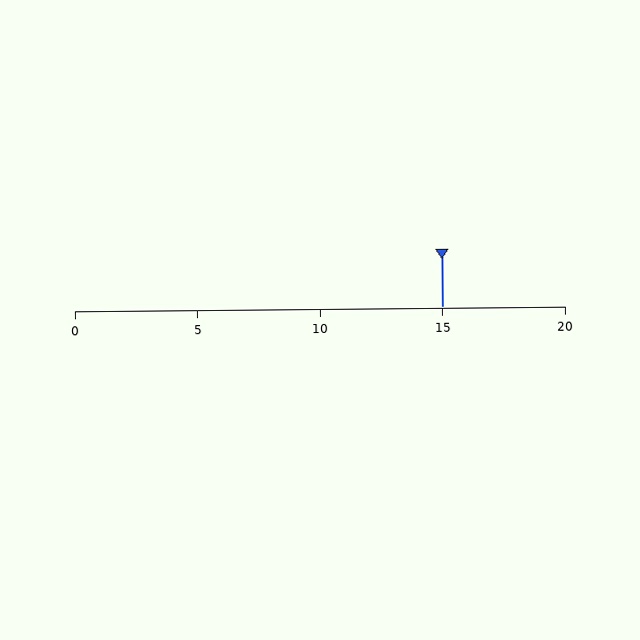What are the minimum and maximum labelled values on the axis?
The axis runs from 0 to 20.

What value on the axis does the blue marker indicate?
The marker indicates approximately 15.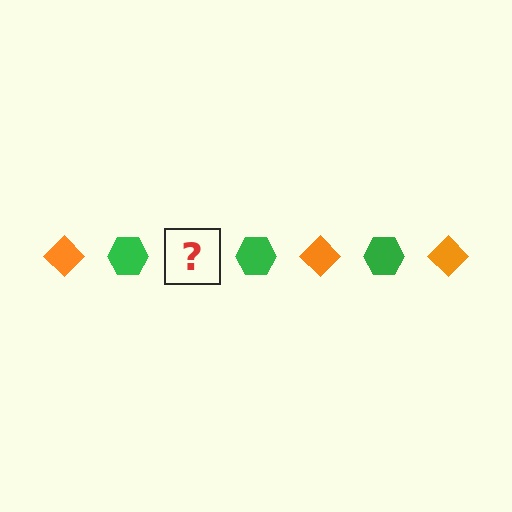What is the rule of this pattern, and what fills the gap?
The rule is that the pattern alternates between orange diamond and green hexagon. The gap should be filled with an orange diamond.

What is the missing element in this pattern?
The missing element is an orange diamond.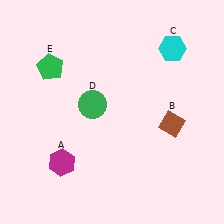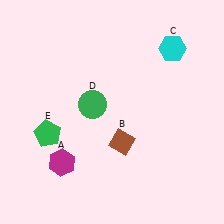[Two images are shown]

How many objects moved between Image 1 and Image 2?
2 objects moved between the two images.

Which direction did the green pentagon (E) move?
The green pentagon (E) moved down.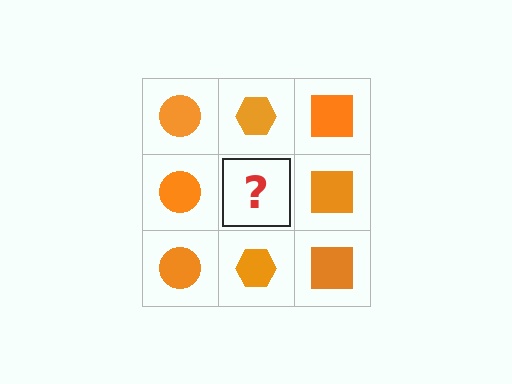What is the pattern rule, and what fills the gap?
The rule is that each column has a consistent shape. The gap should be filled with an orange hexagon.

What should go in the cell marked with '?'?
The missing cell should contain an orange hexagon.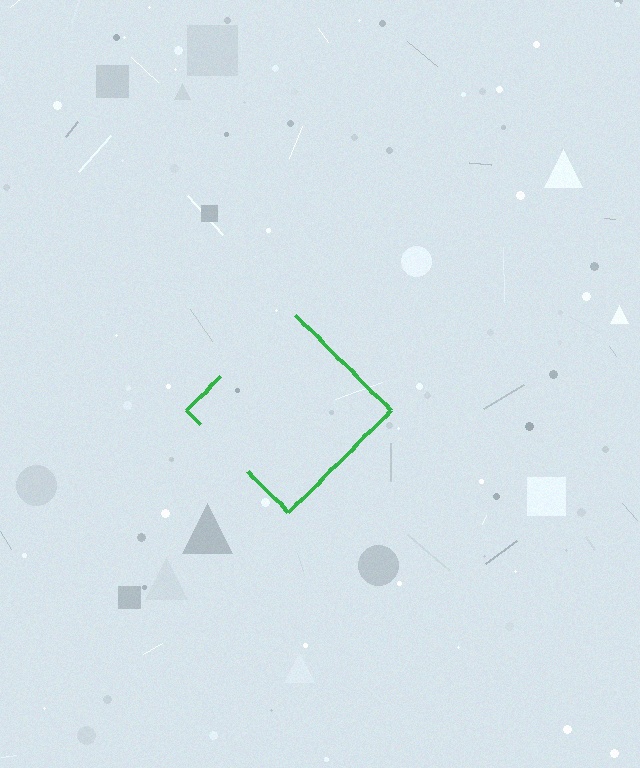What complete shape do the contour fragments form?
The contour fragments form a diamond.